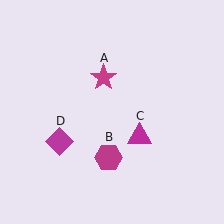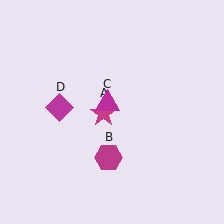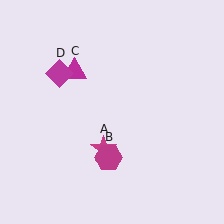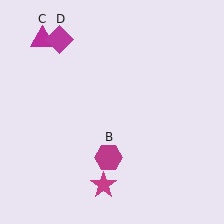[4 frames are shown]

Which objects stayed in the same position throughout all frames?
Magenta hexagon (object B) remained stationary.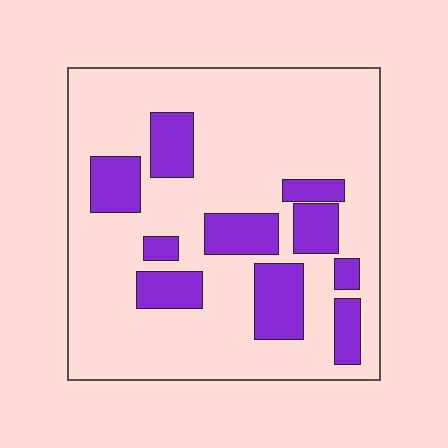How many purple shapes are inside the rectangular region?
10.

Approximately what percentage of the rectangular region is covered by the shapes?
Approximately 25%.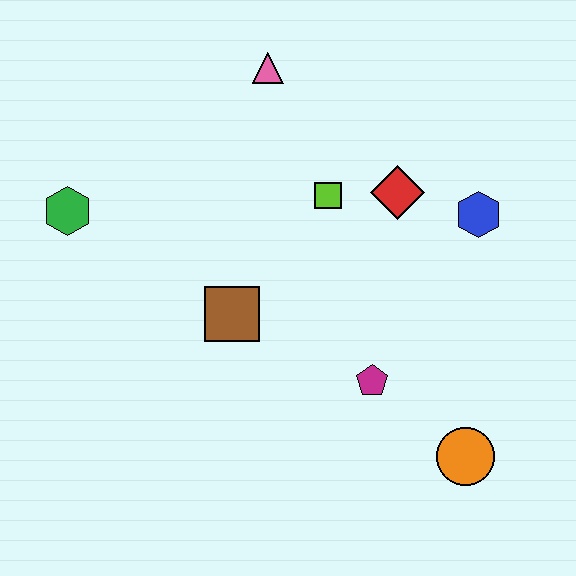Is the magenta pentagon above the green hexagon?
No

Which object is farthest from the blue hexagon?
The green hexagon is farthest from the blue hexagon.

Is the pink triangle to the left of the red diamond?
Yes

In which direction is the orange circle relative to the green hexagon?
The orange circle is to the right of the green hexagon.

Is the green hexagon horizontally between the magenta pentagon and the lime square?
No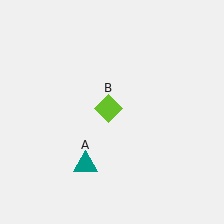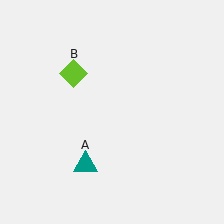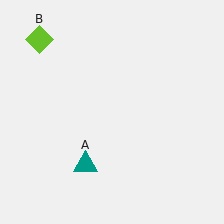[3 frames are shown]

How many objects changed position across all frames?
1 object changed position: lime diamond (object B).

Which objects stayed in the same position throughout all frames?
Teal triangle (object A) remained stationary.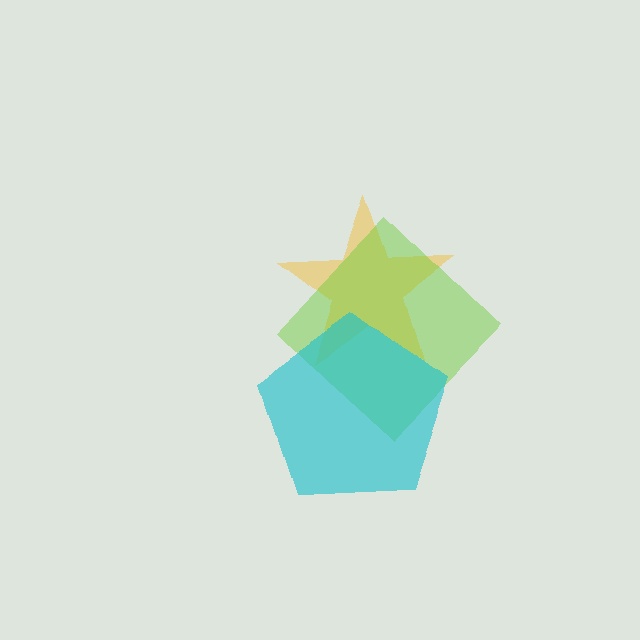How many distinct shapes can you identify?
There are 3 distinct shapes: a yellow star, a lime diamond, a cyan pentagon.